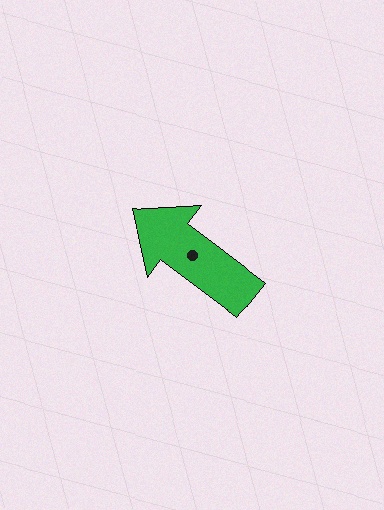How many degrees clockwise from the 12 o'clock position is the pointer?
Approximately 307 degrees.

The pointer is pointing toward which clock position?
Roughly 10 o'clock.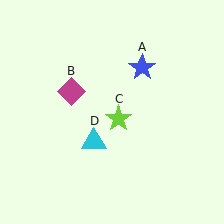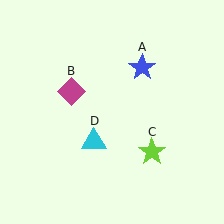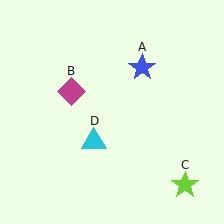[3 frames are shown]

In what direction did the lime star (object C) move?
The lime star (object C) moved down and to the right.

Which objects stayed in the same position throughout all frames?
Blue star (object A) and magenta diamond (object B) and cyan triangle (object D) remained stationary.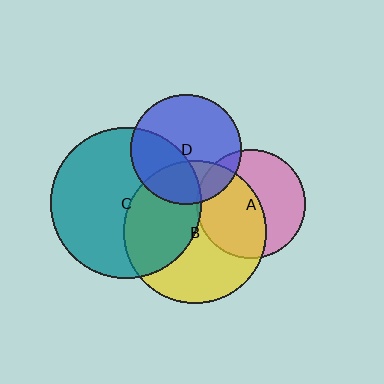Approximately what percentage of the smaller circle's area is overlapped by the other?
Approximately 10%.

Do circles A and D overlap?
Yes.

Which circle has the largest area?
Circle C (teal).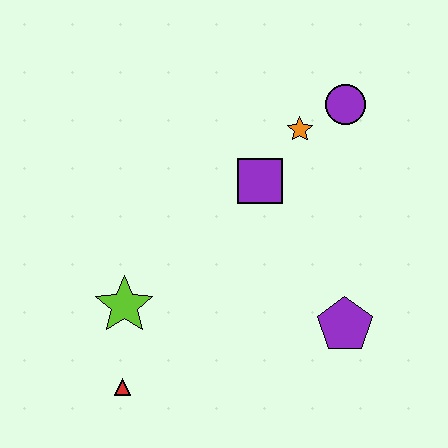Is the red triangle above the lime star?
No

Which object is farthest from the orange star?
The red triangle is farthest from the orange star.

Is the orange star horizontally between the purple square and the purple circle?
Yes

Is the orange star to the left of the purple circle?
Yes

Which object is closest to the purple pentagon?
The purple square is closest to the purple pentagon.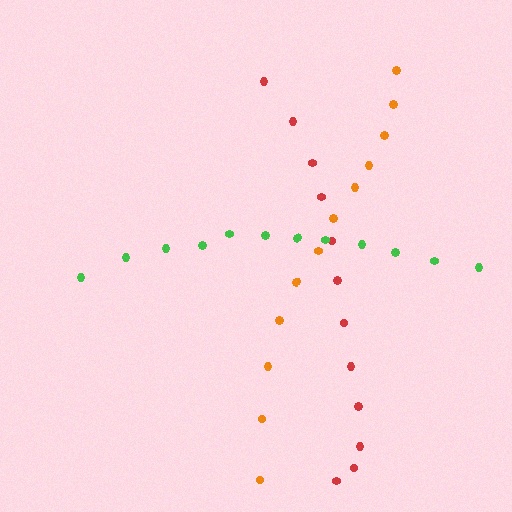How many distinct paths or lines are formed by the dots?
There are 3 distinct paths.